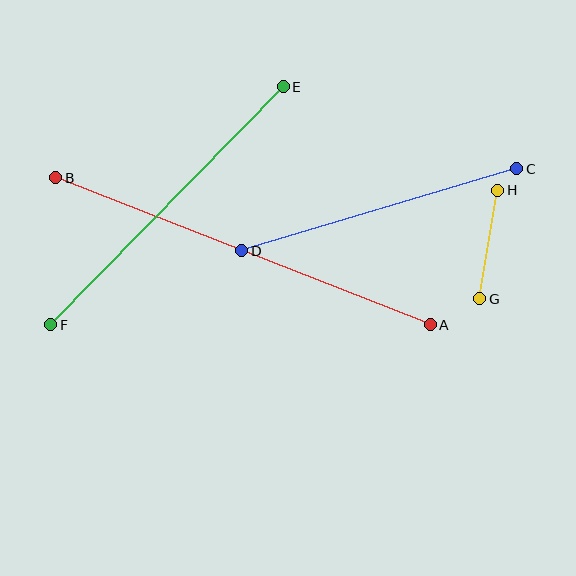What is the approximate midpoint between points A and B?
The midpoint is at approximately (243, 251) pixels.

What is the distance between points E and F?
The distance is approximately 333 pixels.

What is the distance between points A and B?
The distance is approximately 402 pixels.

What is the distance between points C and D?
The distance is approximately 287 pixels.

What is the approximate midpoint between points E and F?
The midpoint is at approximately (167, 206) pixels.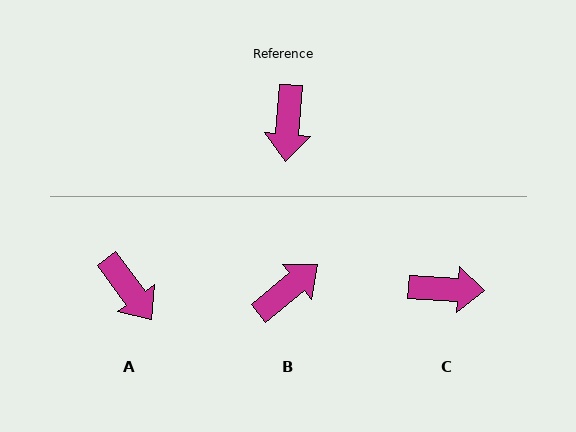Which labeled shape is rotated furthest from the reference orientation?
B, about 134 degrees away.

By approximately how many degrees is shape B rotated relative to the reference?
Approximately 134 degrees counter-clockwise.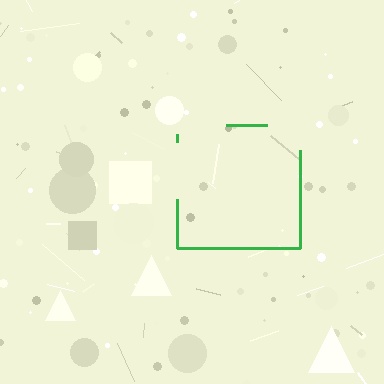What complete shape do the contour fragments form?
The contour fragments form a square.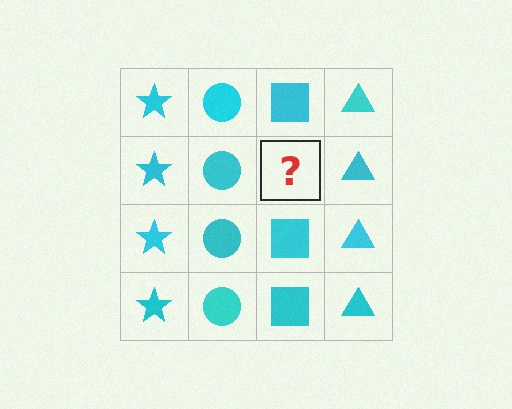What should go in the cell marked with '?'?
The missing cell should contain a cyan square.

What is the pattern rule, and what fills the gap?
The rule is that each column has a consistent shape. The gap should be filled with a cyan square.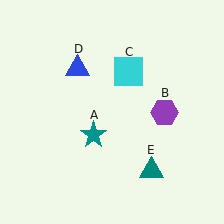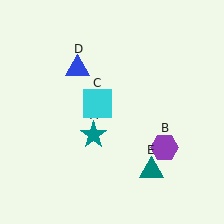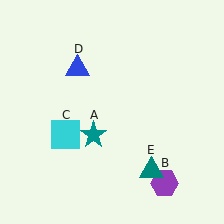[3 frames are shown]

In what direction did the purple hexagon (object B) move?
The purple hexagon (object B) moved down.